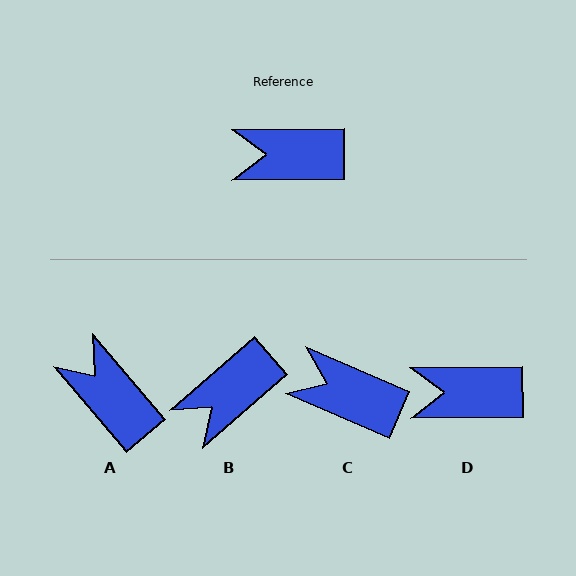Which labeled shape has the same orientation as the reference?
D.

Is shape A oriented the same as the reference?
No, it is off by about 50 degrees.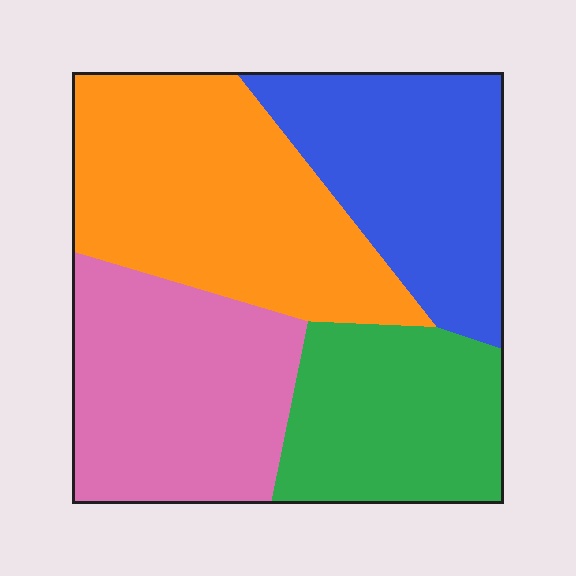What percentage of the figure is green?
Green covers around 20% of the figure.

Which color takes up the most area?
Orange, at roughly 30%.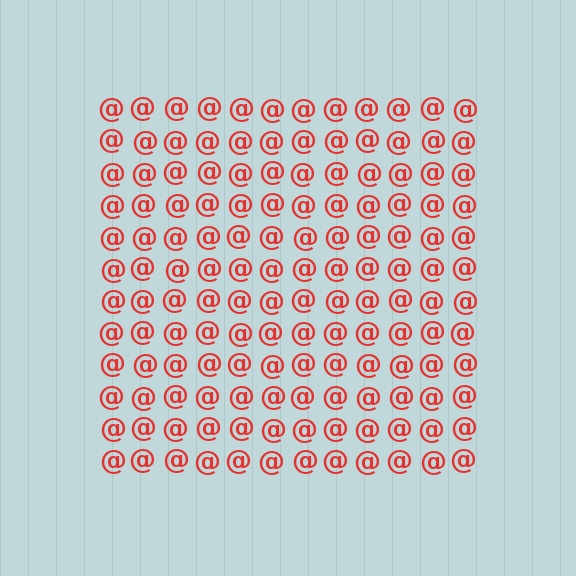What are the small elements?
The small elements are at signs.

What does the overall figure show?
The overall figure shows a square.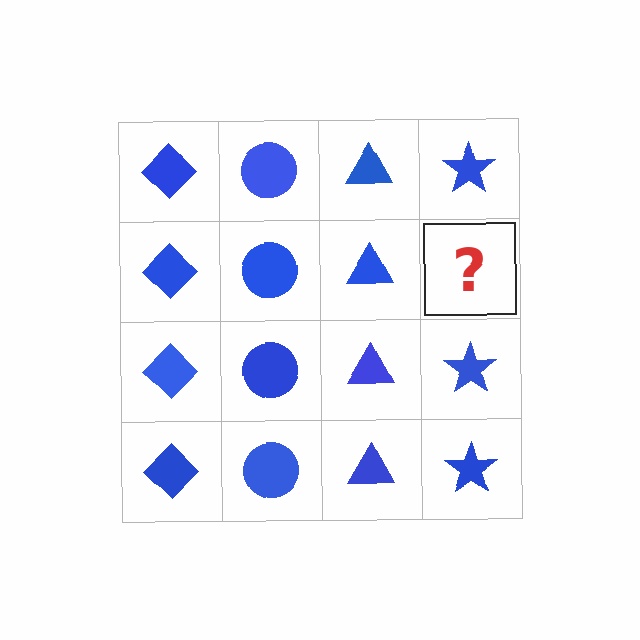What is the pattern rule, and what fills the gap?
The rule is that each column has a consistent shape. The gap should be filled with a blue star.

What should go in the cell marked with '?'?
The missing cell should contain a blue star.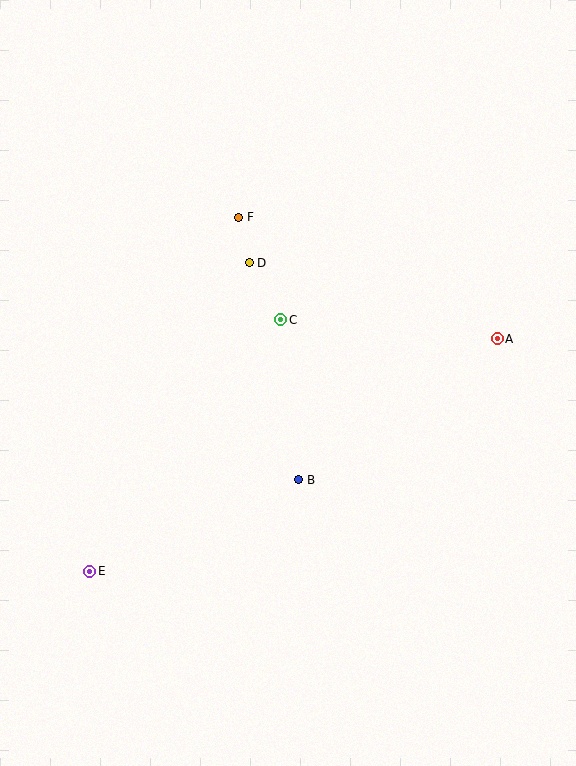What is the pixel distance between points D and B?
The distance between D and B is 222 pixels.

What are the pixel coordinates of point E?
Point E is at (90, 571).